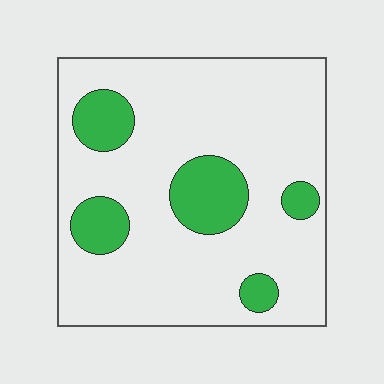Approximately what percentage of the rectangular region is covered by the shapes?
Approximately 20%.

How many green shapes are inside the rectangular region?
5.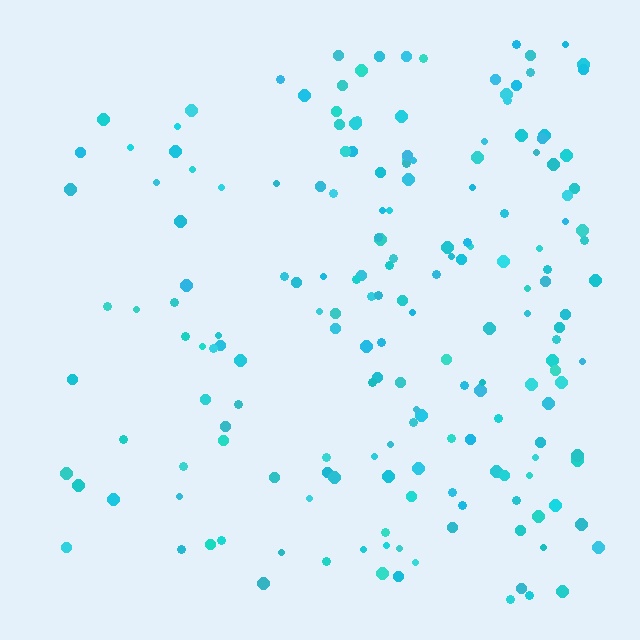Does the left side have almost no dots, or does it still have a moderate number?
Still a moderate number, just noticeably fewer than the right.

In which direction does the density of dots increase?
From left to right, with the right side densest.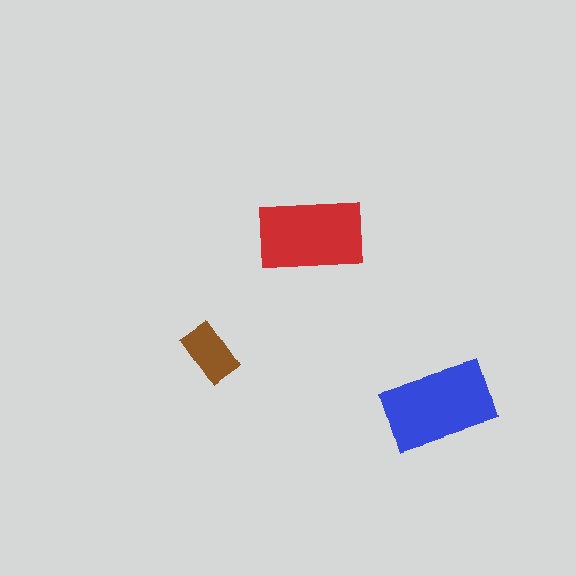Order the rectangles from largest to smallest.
the blue one, the red one, the brown one.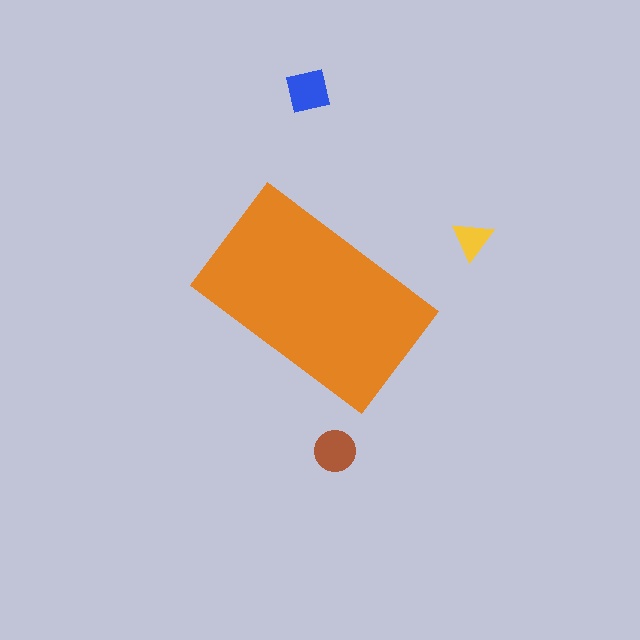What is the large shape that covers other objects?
An orange rectangle.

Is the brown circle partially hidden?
No, the brown circle is fully visible.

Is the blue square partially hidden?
No, the blue square is fully visible.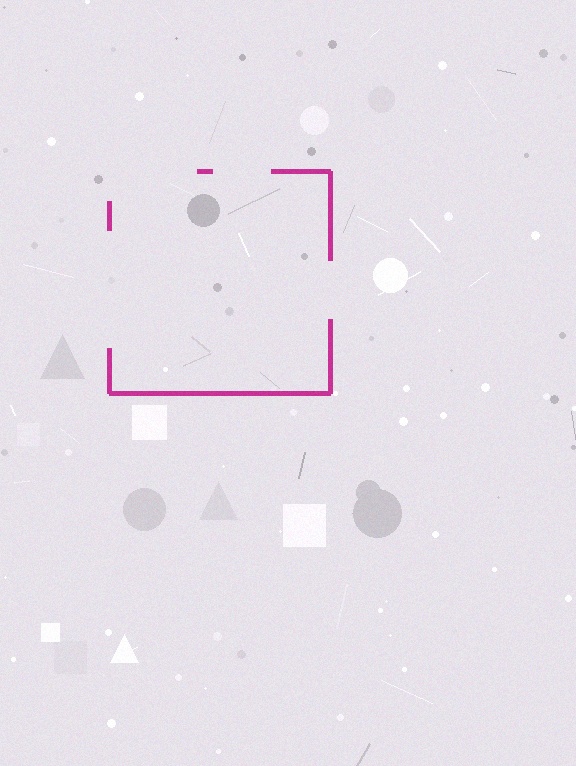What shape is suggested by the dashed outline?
The dashed outline suggests a square.